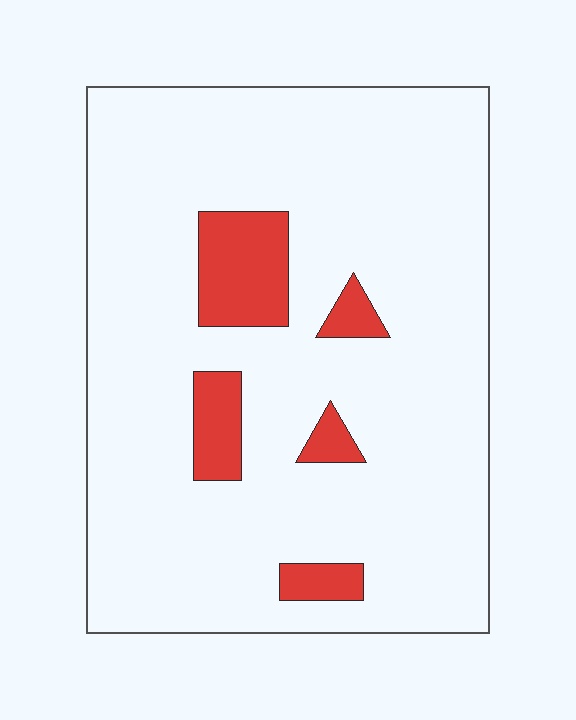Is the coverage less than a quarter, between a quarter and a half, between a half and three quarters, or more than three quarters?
Less than a quarter.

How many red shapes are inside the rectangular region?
5.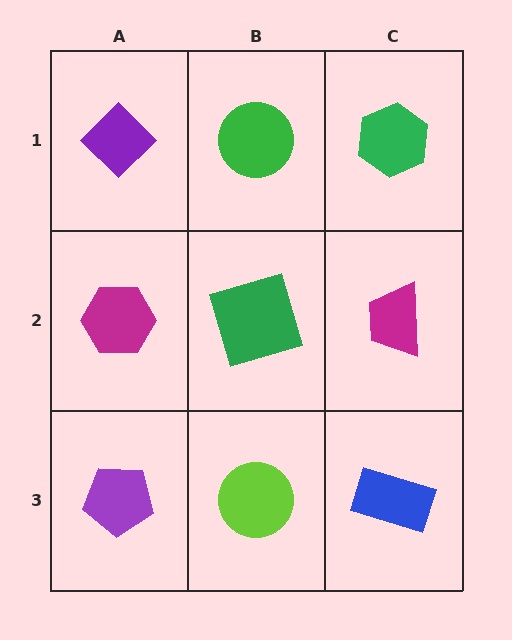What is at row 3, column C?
A blue rectangle.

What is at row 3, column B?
A lime circle.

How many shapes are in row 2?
3 shapes.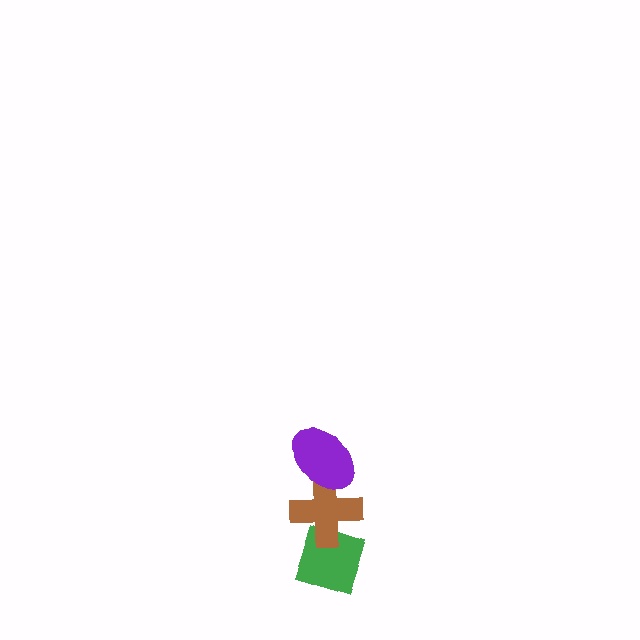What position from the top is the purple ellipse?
The purple ellipse is 1st from the top.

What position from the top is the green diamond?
The green diamond is 3rd from the top.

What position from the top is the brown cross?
The brown cross is 2nd from the top.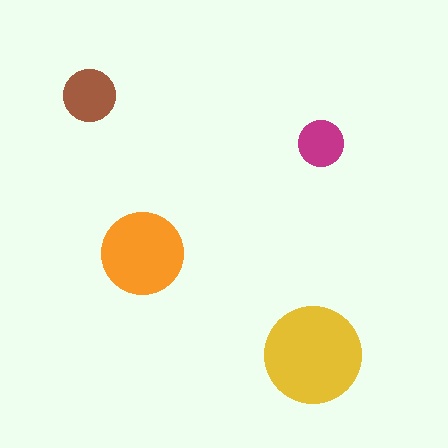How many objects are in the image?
There are 4 objects in the image.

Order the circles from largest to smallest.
the yellow one, the orange one, the brown one, the magenta one.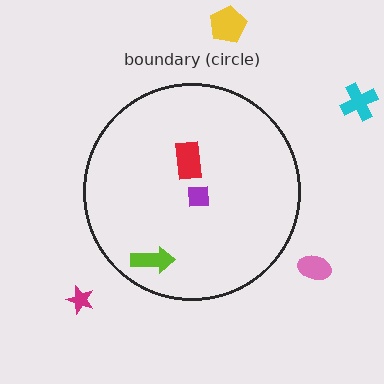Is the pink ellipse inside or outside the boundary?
Outside.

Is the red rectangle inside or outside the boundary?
Inside.